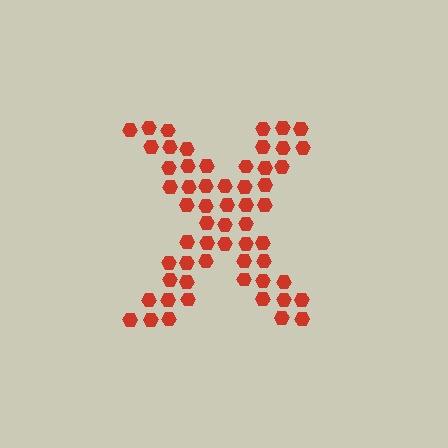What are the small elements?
The small elements are hexagons.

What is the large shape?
The large shape is the letter X.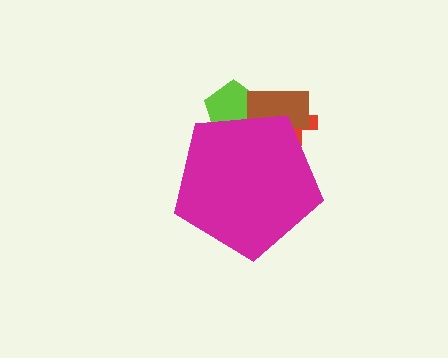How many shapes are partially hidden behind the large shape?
3 shapes are partially hidden.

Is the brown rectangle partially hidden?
Yes, the brown rectangle is partially hidden behind the magenta pentagon.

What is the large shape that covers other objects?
A magenta pentagon.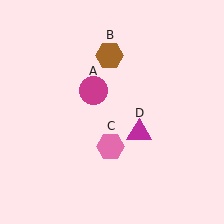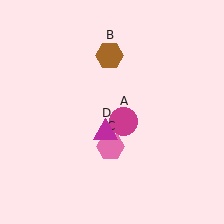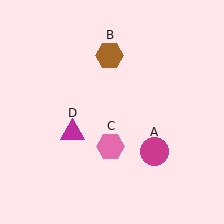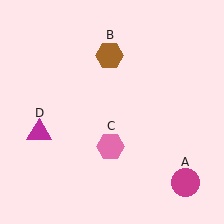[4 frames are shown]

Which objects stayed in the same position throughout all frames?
Brown hexagon (object B) and pink hexagon (object C) remained stationary.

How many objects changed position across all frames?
2 objects changed position: magenta circle (object A), magenta triangle (object D).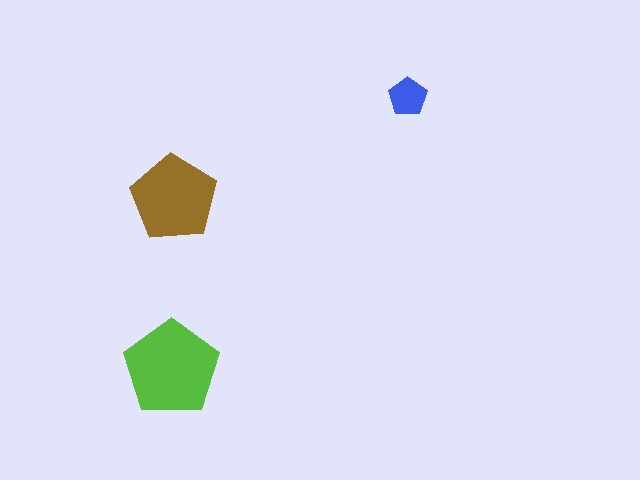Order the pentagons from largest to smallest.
the lime one, the brown one, the blue one.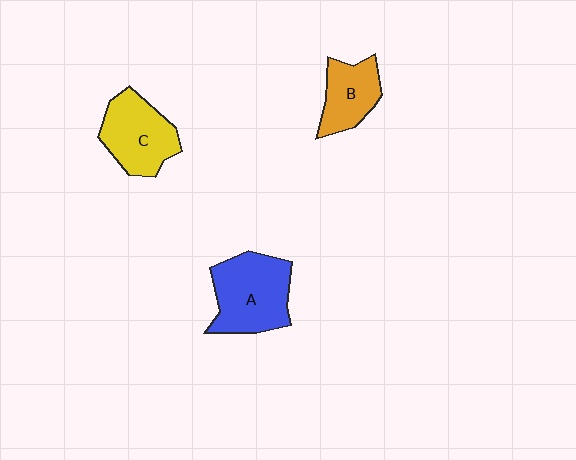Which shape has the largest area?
Shape A (blue).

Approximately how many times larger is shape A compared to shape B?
Approximately 1.6 times.